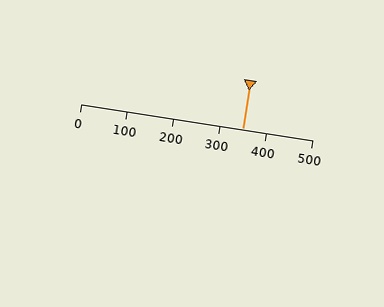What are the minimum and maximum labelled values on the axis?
The axis runs from 0 to 500.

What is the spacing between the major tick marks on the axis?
The major ticks are spaced 100 apart.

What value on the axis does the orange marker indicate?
The marker indicates approximately 350.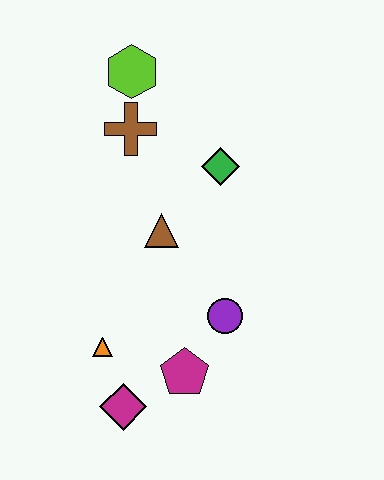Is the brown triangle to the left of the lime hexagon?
No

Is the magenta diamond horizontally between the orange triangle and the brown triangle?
Yes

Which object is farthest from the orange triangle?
The lime hexagon is farthest from the orange triangle.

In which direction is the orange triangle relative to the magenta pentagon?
The orange triangle is to the left of the magenta pentagon.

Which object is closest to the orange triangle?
The magenta diamond is closest to the orange triangle.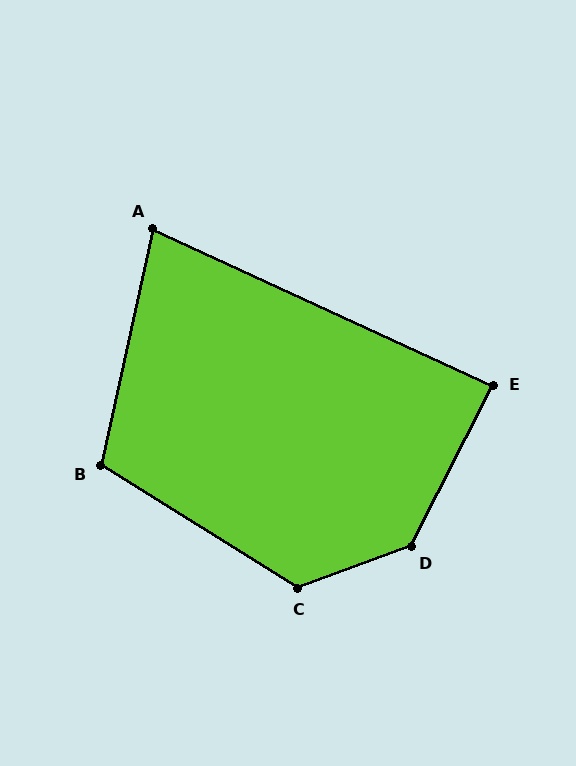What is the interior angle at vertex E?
Approximately 88 degrees (approximately right).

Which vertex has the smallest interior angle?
A, at approximately 78 degrees.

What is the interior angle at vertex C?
Approximately 128 degrees (obtuse).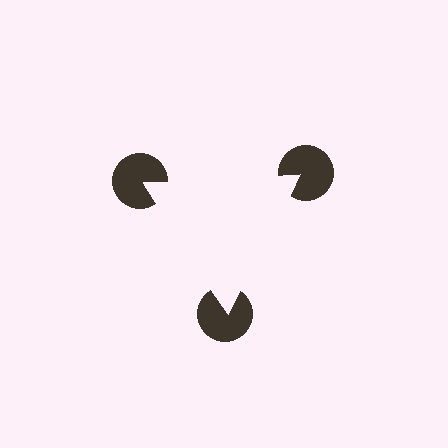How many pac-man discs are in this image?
There are 3 — one at each vertex of the illusory triangle.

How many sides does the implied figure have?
3 sides.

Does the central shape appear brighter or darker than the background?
It typically appears slightly brighter than the background, even though no actual brightness change is drawn.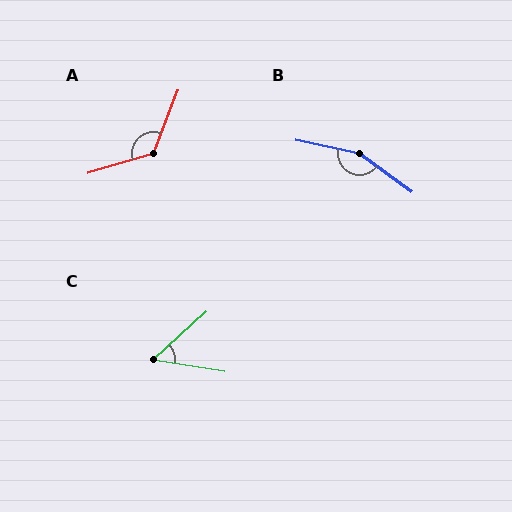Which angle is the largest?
B, at approximately 156 degrees.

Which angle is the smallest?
C, at approximately 52 degrees.